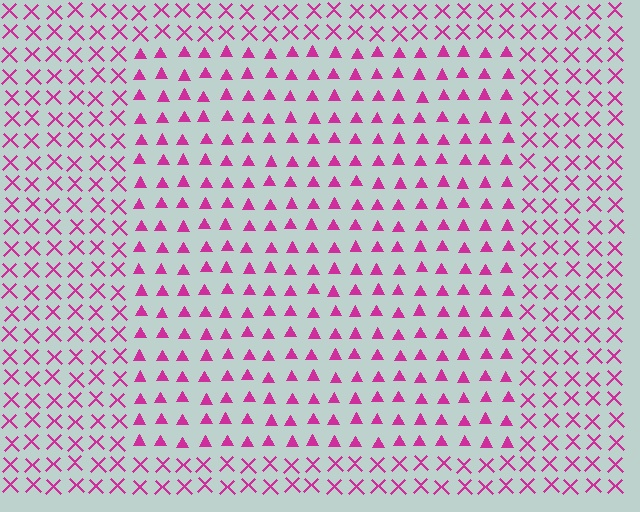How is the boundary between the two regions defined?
The boundary is defined by a change in element shape: triangles inside vs. X marks outside. All elements share the same color and spacing.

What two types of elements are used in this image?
The image uses triangles inside the rectangle region and X marks outside it.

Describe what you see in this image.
The image is filled with small magenta elements arranged in a uniform grid. A rectangle-shaped region contains triangles, while the surrounding area contains X marks. The boundary is defined purely by the change in element shape.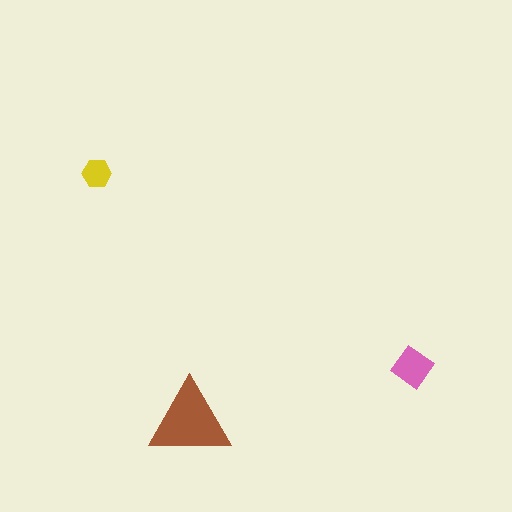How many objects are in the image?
There are 3 objects in the image.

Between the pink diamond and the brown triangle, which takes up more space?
The brown triangle.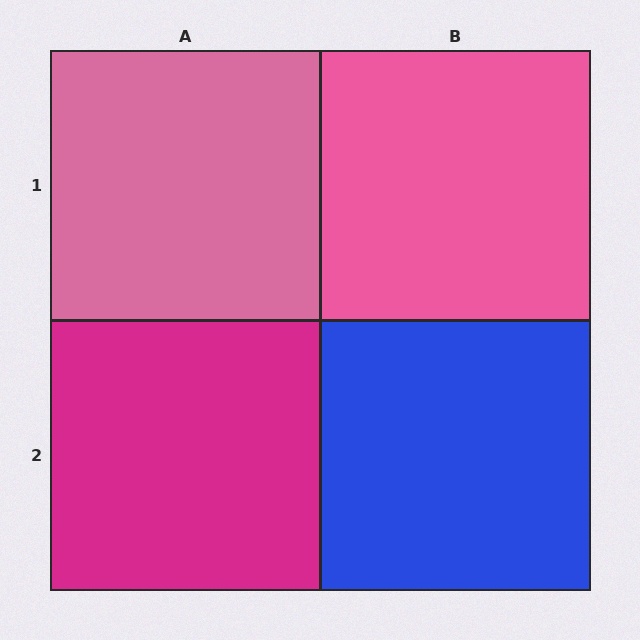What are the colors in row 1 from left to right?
Pink, pink.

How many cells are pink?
2 cells are pink.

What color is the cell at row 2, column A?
Magenta.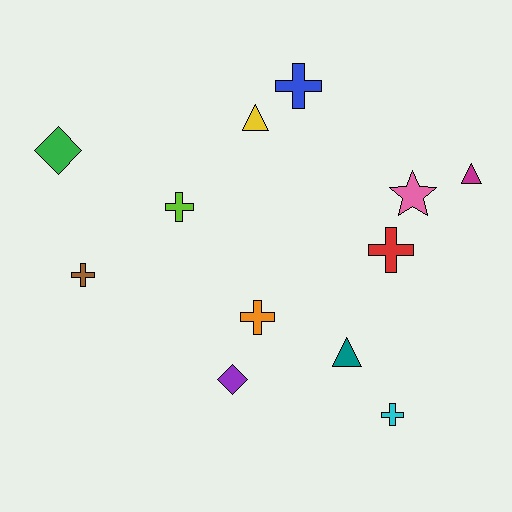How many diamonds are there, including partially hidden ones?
There are 2 diamonds.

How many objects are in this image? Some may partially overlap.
There are 12 objects.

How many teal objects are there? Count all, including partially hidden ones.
There is 1 teal object.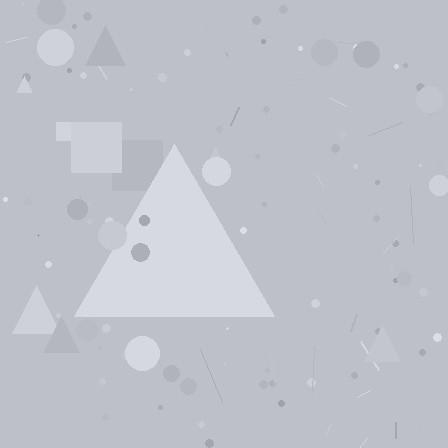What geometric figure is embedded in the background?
A triangle is embedded in the background.